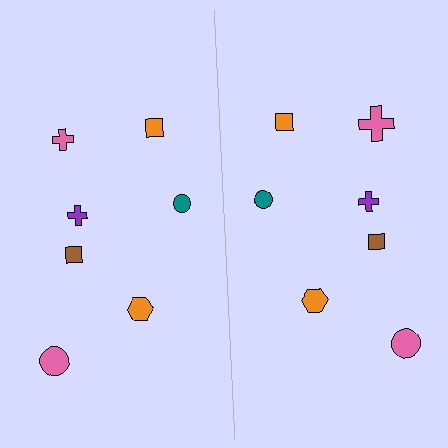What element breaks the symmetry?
The pink cross on the right side has a different size than its mirror counterpart.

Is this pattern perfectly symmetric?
No, the pattern is not perfectly symmetric. The pink cross on the right side has a different size than its mirror counterpart.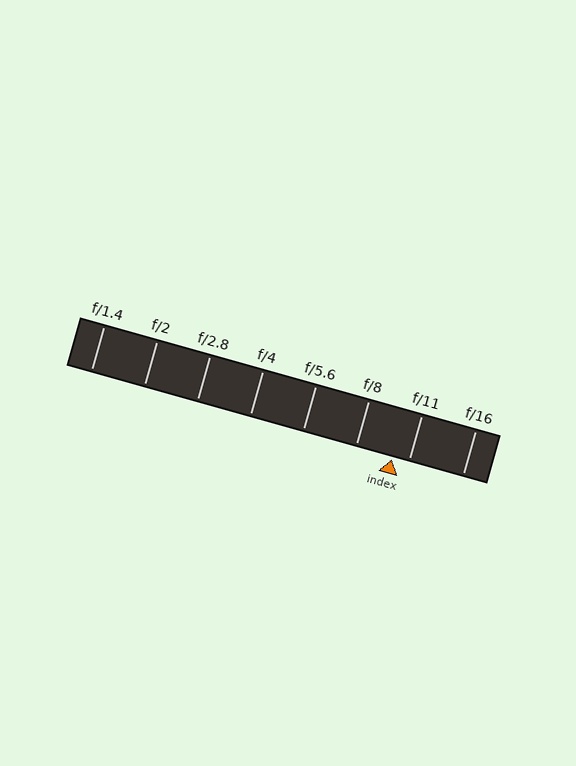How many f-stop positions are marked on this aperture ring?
There are 8 f-stop positions marked.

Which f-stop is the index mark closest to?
The index mark is closest to f/11.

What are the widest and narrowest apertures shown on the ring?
The widest aperture shown is f/1.4 and the narrowest is f/16.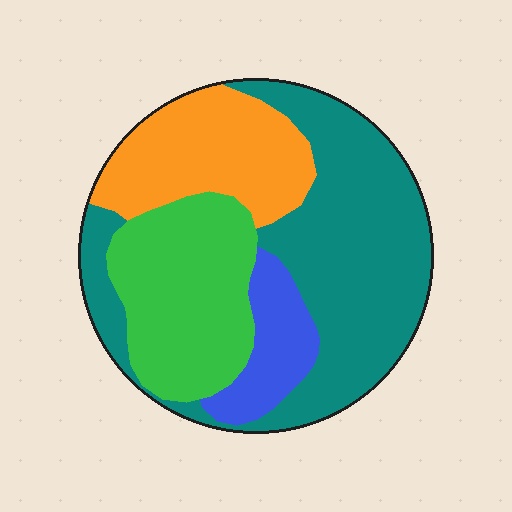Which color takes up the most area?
Teal, at roughly 45%.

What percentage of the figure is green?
Green takes up between a sixth and a third of the figure.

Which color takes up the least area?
Blue, at roughly 10%.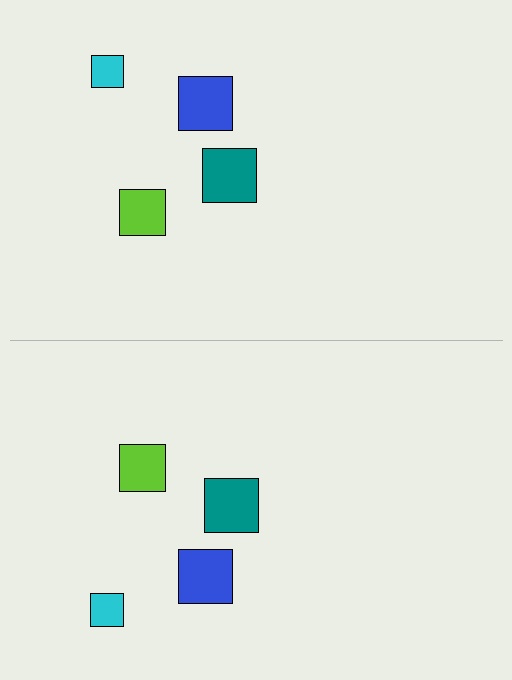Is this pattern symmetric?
Yes, this pattern has bilateral (reflection) symmetry.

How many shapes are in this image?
There are 8 shapes in this image.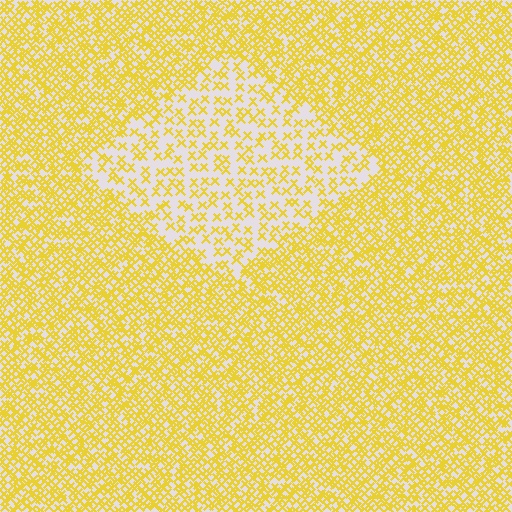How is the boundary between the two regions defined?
The boundary is defined by a change in element density (approximately 2.4x ratio). All elements are the same color, size, and shape.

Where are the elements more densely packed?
The elements are more densely packed outside the diamond boundary.